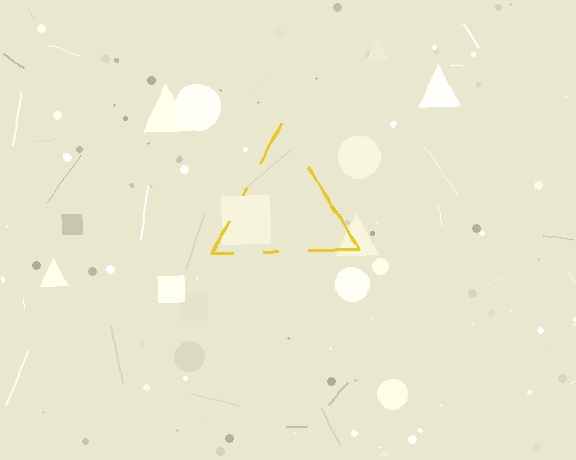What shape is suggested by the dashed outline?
The dashed outline suggests a triangle.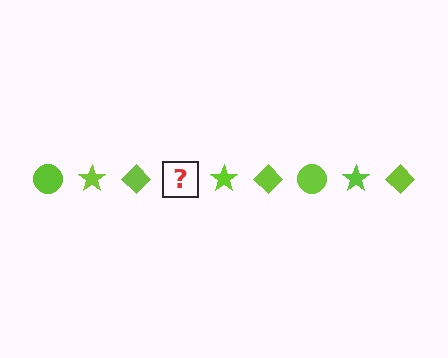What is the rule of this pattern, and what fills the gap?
The rule is that the pattern cycles through circle, star, diamond shapes in lime. The gap should be filled with a lime circle.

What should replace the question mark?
The question mark should be replaced with a lime circle.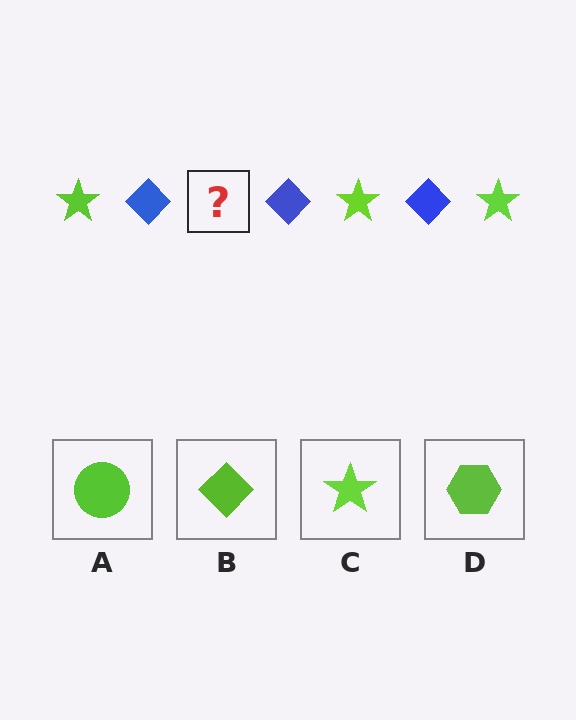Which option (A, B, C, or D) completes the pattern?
C.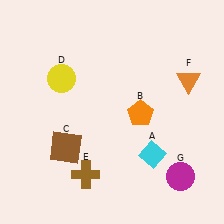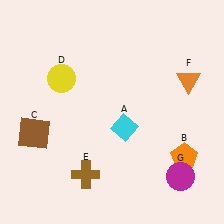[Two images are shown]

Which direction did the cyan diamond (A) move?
The cyan diamond (A) moved left.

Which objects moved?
The objects that moved are: the cyan diamond (A), the orange pentagon (B), the brown square (C).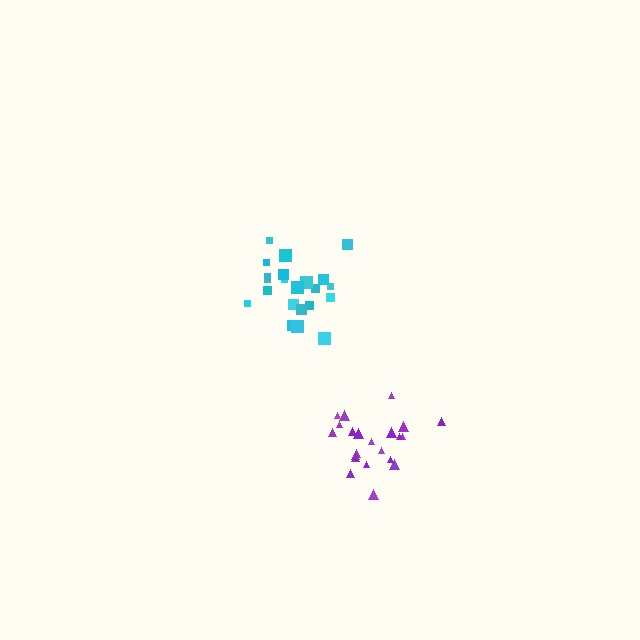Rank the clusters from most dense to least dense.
purple, cyan.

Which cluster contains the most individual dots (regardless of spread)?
Cyan (23).